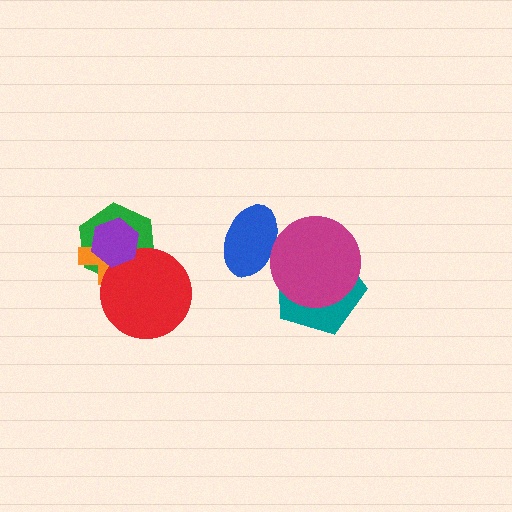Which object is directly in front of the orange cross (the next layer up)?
The red circle is directly in front of the orange cross.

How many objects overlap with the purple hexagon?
3 objects overlap with the purple hexagon.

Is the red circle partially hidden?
Yes, it is partially covered by another shape.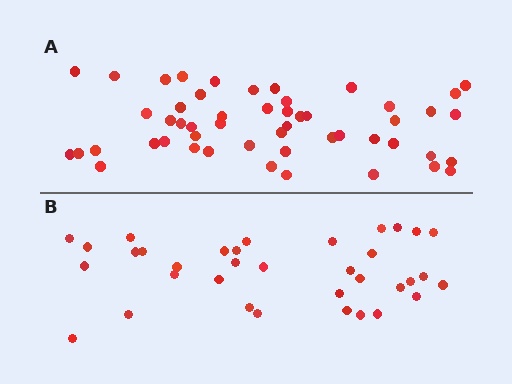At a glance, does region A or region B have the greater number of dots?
Region A (the top region) has more dots.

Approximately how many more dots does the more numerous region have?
Region A has approximately 15 more dots than region B.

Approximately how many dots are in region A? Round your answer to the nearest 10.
About 50 dots. (The exact count is 51, which rounds to 50.)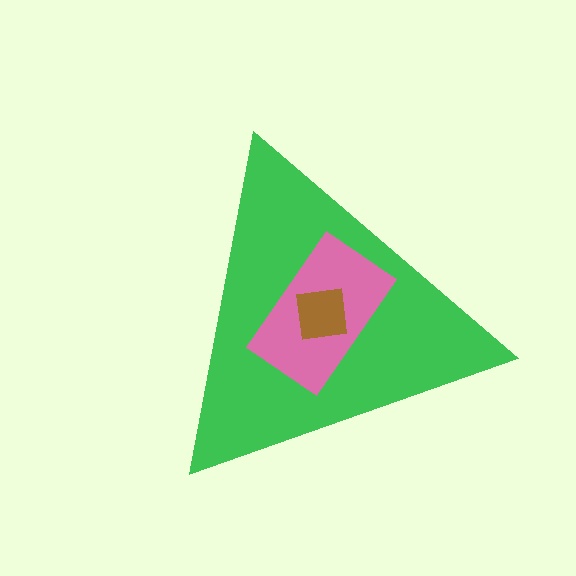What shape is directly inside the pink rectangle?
The brown square.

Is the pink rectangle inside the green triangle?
Yes.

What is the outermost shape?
The green triangle.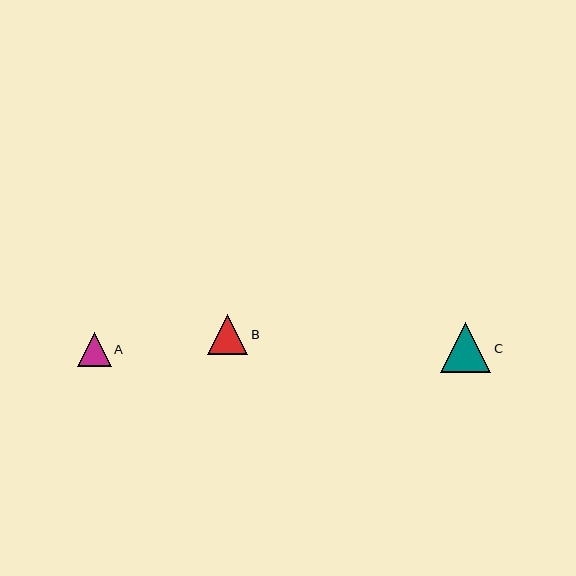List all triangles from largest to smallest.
From largest to smallest: C, B, A.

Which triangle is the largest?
Triangle C is the largest with a size of approximately 50 pixels.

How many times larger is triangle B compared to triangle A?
Triangle B is approximately 1.2 times the size of triangle A.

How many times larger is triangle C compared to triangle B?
Triangle C is approximately 1.2 times the size of triangle B.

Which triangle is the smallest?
Triangle A is the smallest with a size of approximately 34 pixels.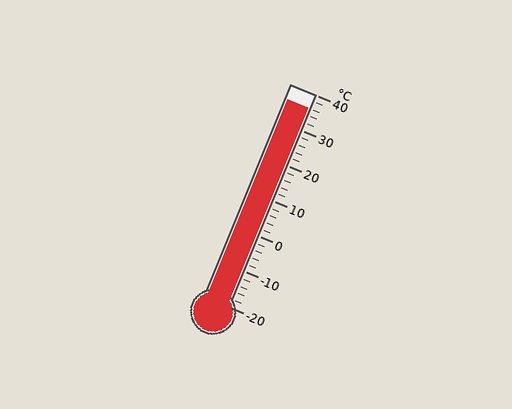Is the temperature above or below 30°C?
The temperature is above 30°C.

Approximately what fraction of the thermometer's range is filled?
The thermometer is filled to approximately 95% of its range.